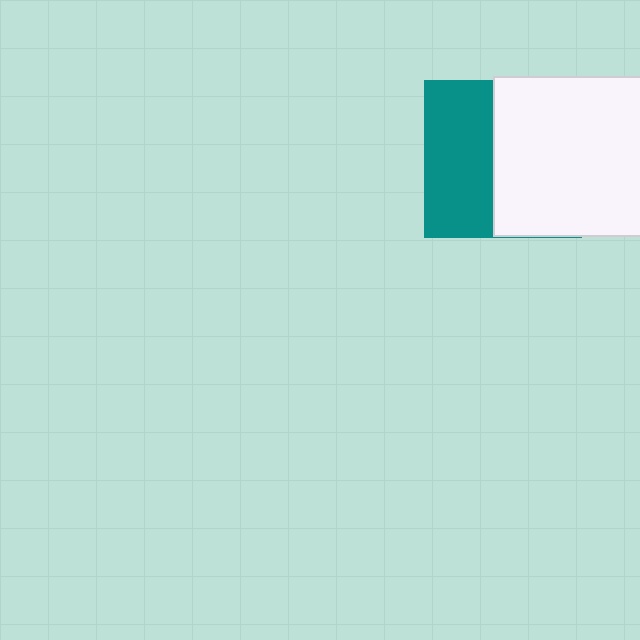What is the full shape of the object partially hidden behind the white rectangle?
The partially hidden object is a teal square.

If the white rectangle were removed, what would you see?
You would see the complete teal square.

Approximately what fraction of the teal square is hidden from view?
Roughly 56% of the teal square is hidden behind the white rectangle.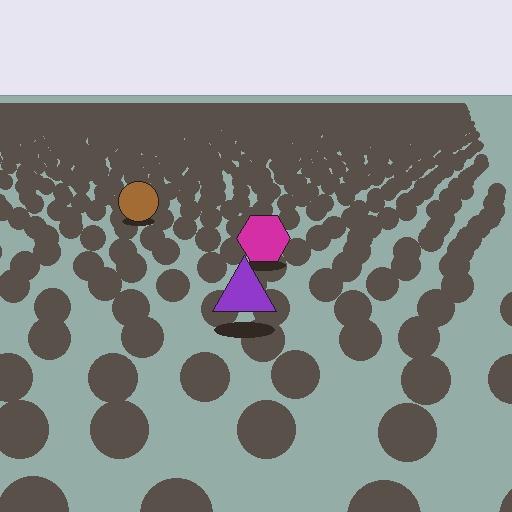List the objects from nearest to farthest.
From nearest to farthest: the purple triangle, the magenta hexagon, the brown circle.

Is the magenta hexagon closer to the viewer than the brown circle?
Yes. The magenta hexagon is closer — you can tell from the texture gradient: the ground texture is coarser near it.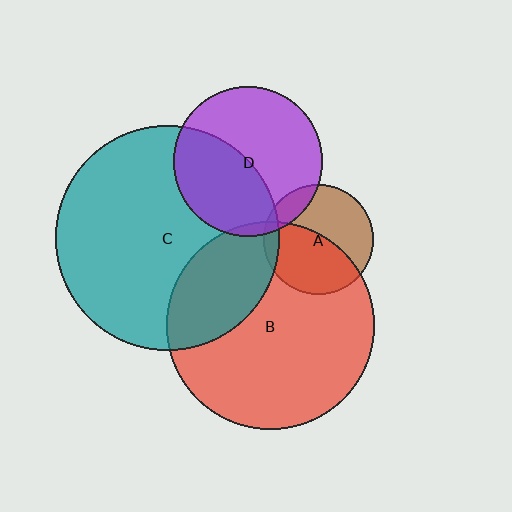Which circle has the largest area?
Circle C (teal).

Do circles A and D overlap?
Yes.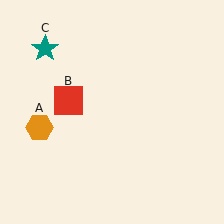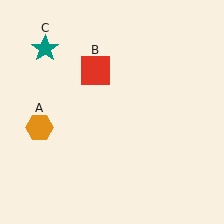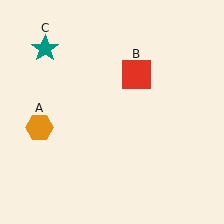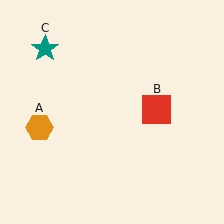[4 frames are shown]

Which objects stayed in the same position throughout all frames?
Orange hexagon (object A) and teal star (object C) remained stationary.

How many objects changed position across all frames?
1 object changed position: red square (object B).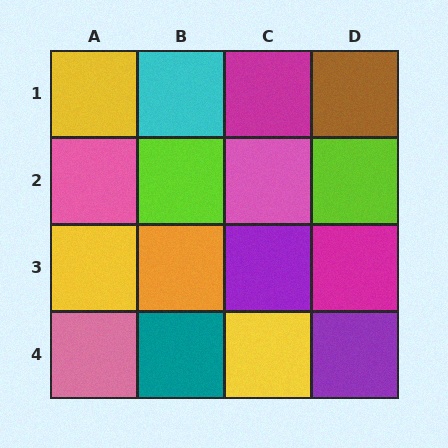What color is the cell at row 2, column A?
Pink.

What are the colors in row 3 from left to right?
Yellow, orange, purple, magenta.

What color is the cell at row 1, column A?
Yellow.